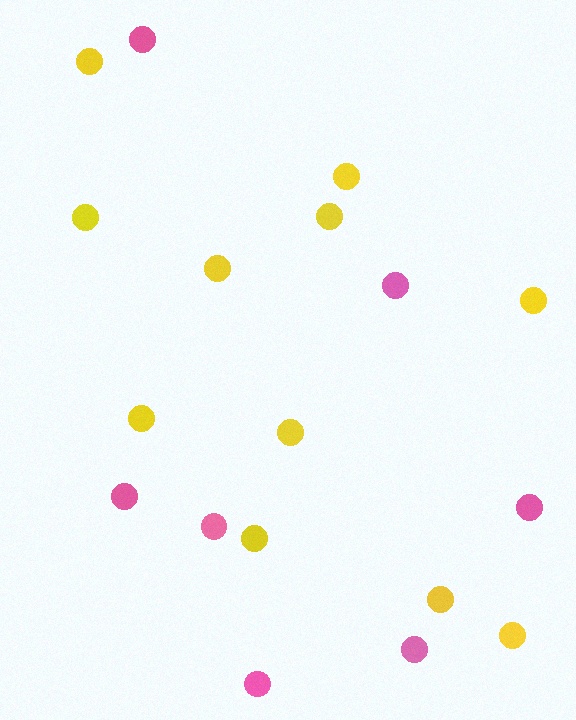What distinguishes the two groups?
There are 2 groups: one group of yellow circles (11) and one group of pink circles (7).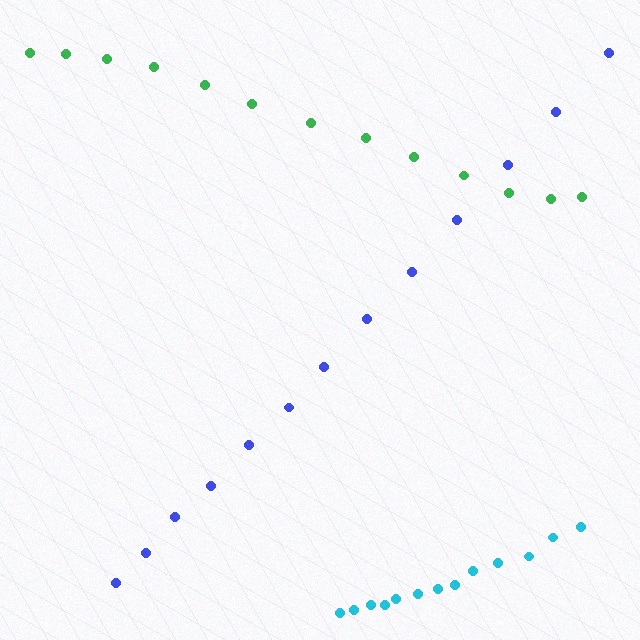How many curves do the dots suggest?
There are 3 distinct paths.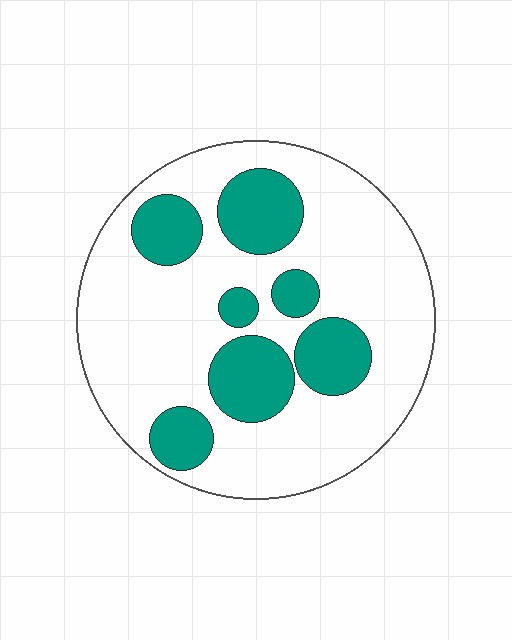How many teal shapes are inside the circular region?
7.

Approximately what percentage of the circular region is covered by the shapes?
Approximately 25%.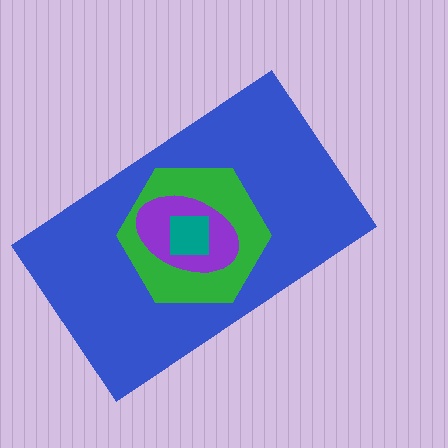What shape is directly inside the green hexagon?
The purple ellipse.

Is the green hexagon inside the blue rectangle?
Yes.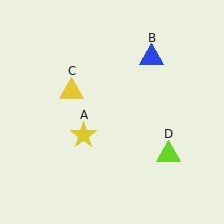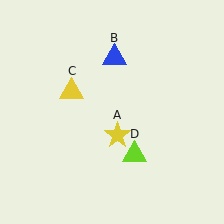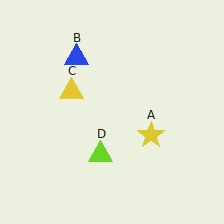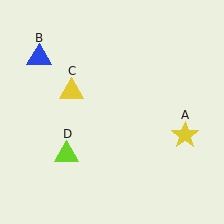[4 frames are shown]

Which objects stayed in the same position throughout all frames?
Yellow triangle (object C) remained stationary.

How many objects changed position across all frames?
3 objects changed position: yellow star (object A), blue triangle (object B), lime triangle (object D).